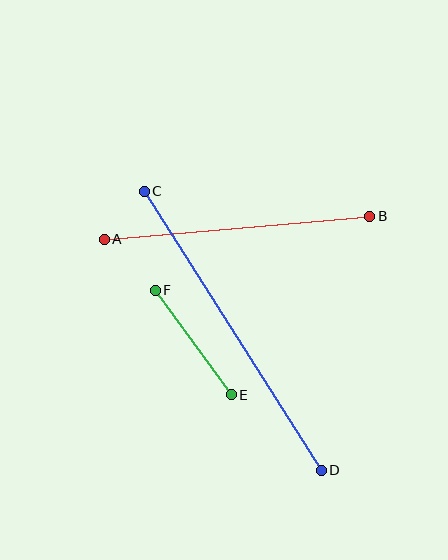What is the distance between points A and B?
The distance is approximately 267 pixels.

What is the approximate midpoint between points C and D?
The midpoint is at approximately (233, 331) pixels.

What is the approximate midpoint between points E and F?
The midpoint is at approximately (193, 343) pixels.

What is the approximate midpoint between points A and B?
The midpoint is at approximately (237, 228) pixels.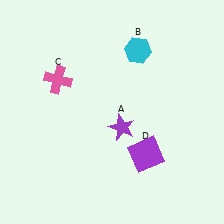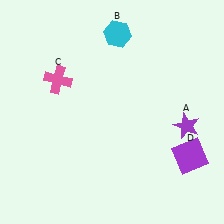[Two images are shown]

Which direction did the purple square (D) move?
The purple square (D) moved right.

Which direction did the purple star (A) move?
The purple star (A) moved right.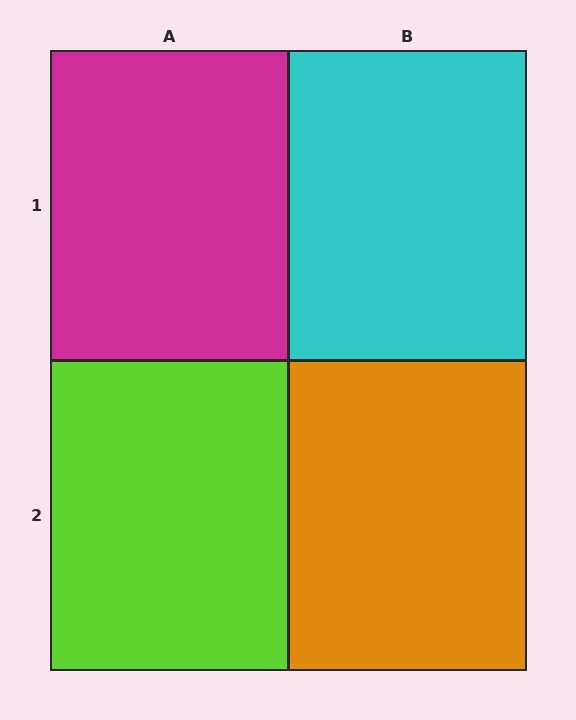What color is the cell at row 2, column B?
Orange.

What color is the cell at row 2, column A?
Lime.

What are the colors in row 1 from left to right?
Magenta, cyan.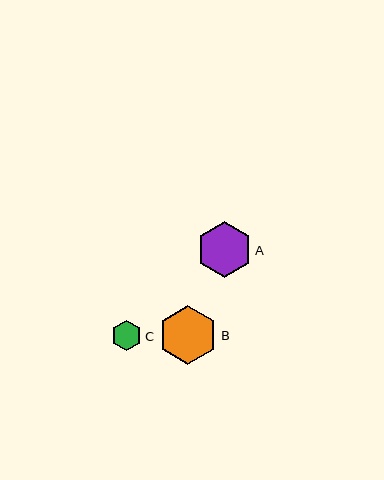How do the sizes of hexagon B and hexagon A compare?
Hexagon B and hexagon A are approximately the same size.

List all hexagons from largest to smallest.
From largest to smallest: B, A, C.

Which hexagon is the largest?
Hexagon B is the largest with a size of approximately 59 pixels.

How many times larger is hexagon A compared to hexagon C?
Hexagon A is approximately 1.8 times the size of hexagon C.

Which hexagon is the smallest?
Hexagon C is the smallest with a size of approximately 30 pixels.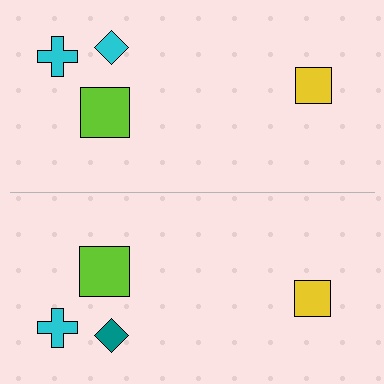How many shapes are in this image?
There are 8 shapes in this image.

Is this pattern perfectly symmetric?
No, the pattern is not perfectly symmetric. The teal diamond on the bottom side breaks the symmetry — its mirror counterpart is cyan.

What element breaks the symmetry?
The teal diamond on the bottom side breaks the symmetry — its mirror counterpart is cyan.